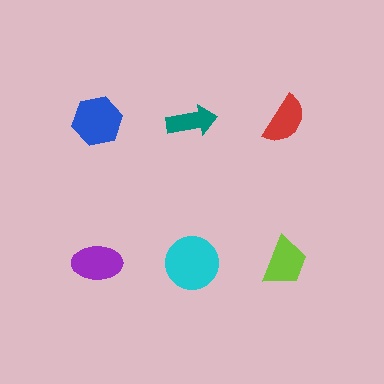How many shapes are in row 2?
3 shapes.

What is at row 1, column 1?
A blue hexagon.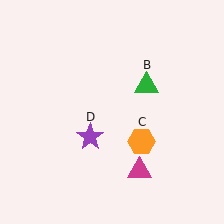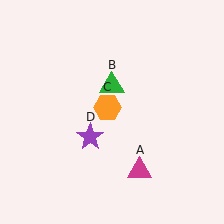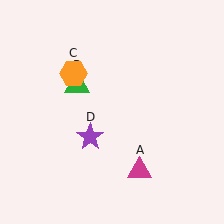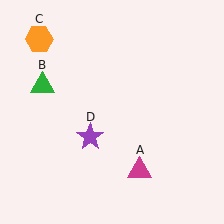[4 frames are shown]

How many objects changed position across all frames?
2 objects changed position: green triangle (object B), orange hexagon (object C).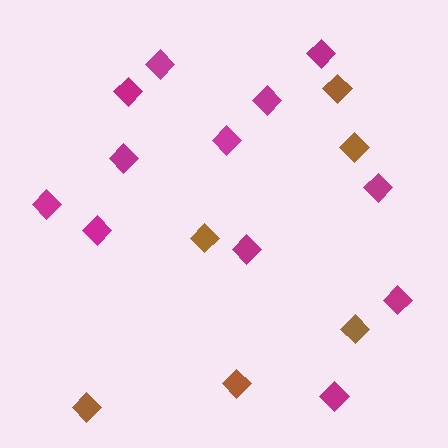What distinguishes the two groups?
There are 2 groups: one group of magenta diamonds (12) and one group of brown diamonds (6).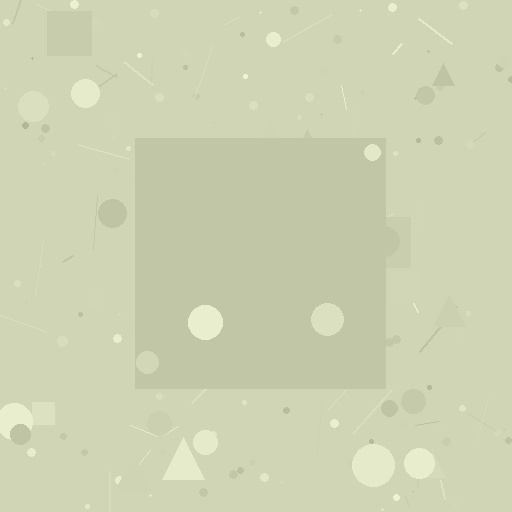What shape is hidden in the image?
A square is hidden in the image.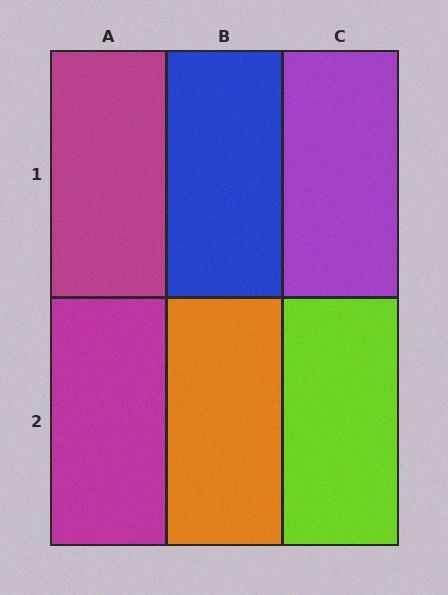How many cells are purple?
1 cell is purple.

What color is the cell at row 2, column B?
Orange.